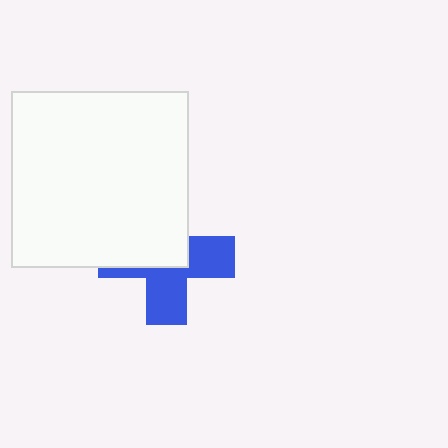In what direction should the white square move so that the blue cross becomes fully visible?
The white square should move toward the upper-left. That is the shortest direction to clear the overlap and leave the blue cross fully visible.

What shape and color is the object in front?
The object in front is a white square.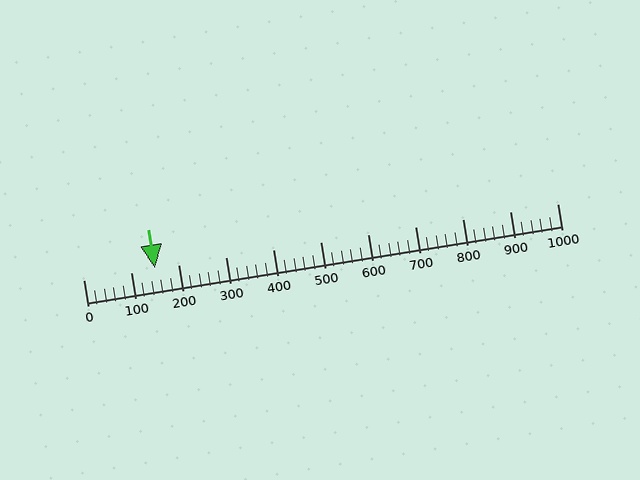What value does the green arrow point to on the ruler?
The green arrow points to approximately 151.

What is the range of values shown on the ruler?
The ruler shows values from 0 to 1000.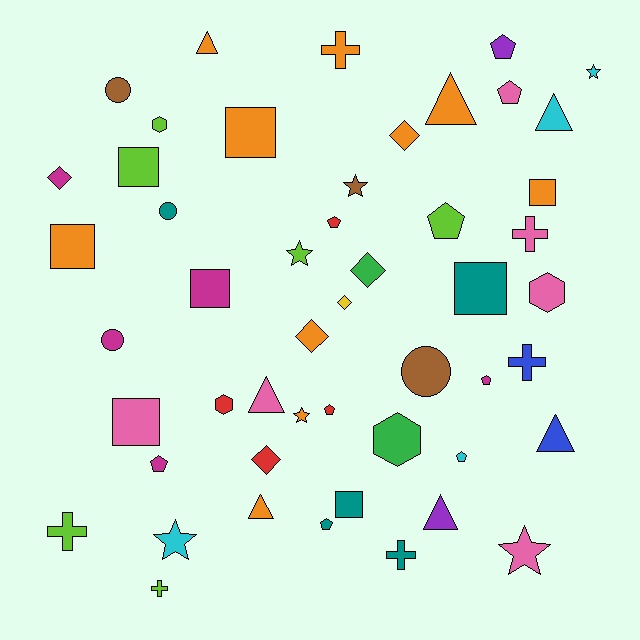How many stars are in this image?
There are 6 stars.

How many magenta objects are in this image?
There are 5 magenta objects.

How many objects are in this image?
There are 50 objects.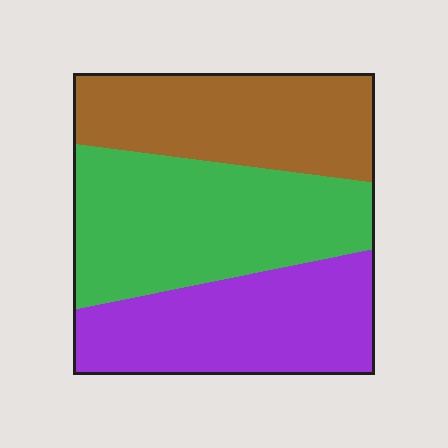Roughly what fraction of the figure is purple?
Purple takes up about one third (1/3) of the figure.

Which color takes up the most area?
Green, at roughly 40%.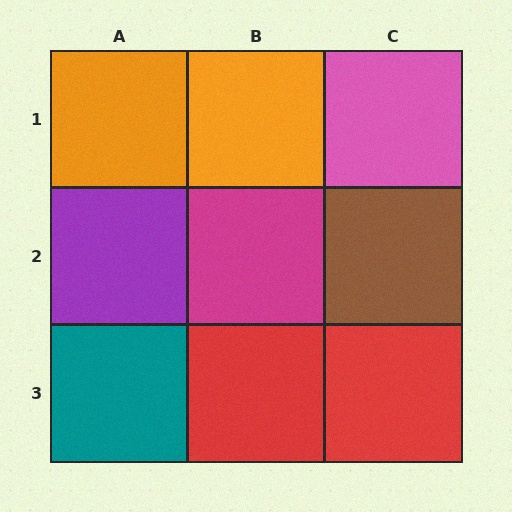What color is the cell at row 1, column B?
Orange.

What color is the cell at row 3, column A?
Teal.